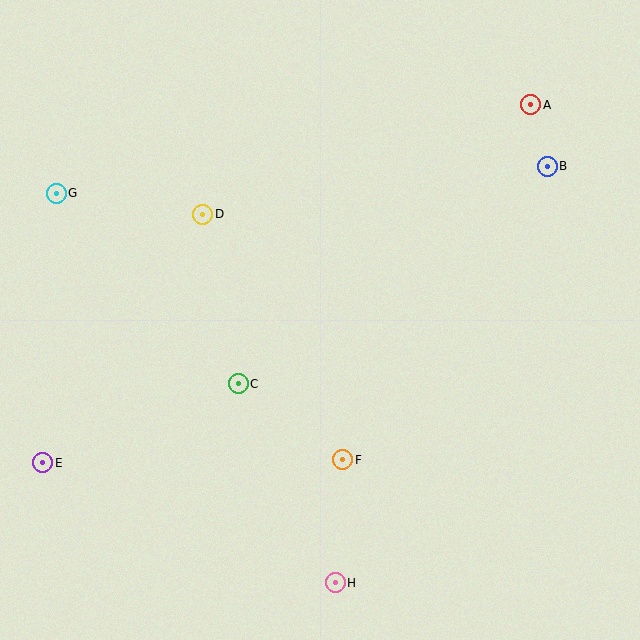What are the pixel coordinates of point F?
Point F is at (343, 460).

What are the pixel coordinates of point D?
Point D is at (203, 214).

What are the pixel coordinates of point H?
Point H is at (335, 583).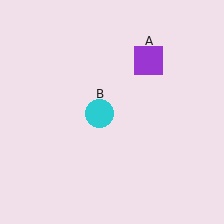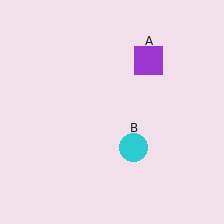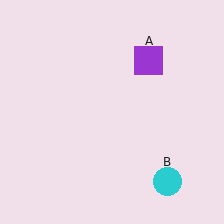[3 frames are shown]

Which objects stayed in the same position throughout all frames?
Purple square (object A) remained stationary.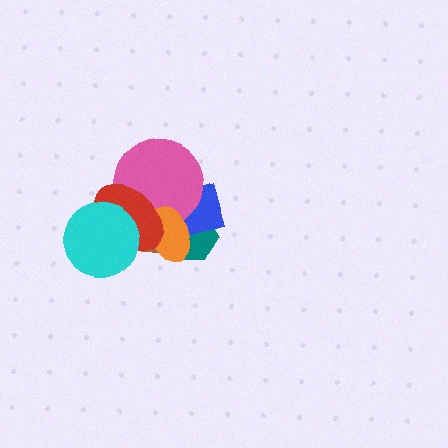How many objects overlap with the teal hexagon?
4 objects overlap with the teal hexagon.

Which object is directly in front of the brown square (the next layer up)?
The teal hexagon is directly in front of the brown square.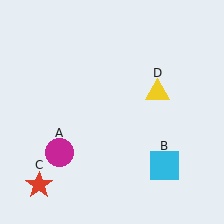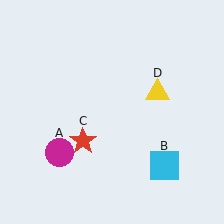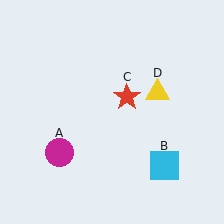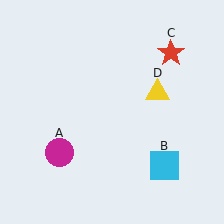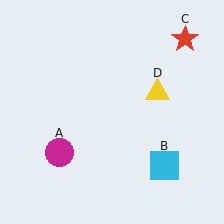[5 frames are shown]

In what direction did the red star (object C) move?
The red star (object C) moved up and to the right.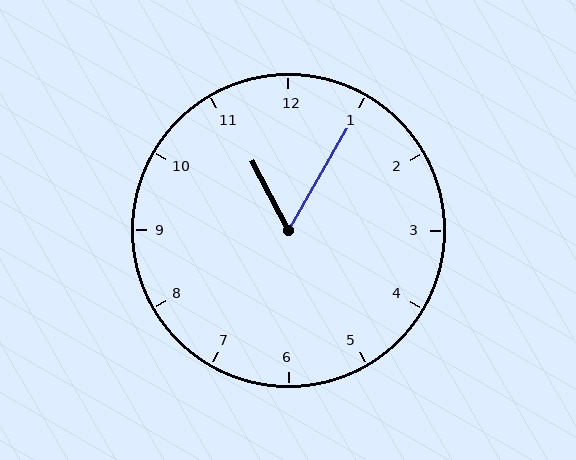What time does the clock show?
11:05.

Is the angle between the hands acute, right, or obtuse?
It is acute.